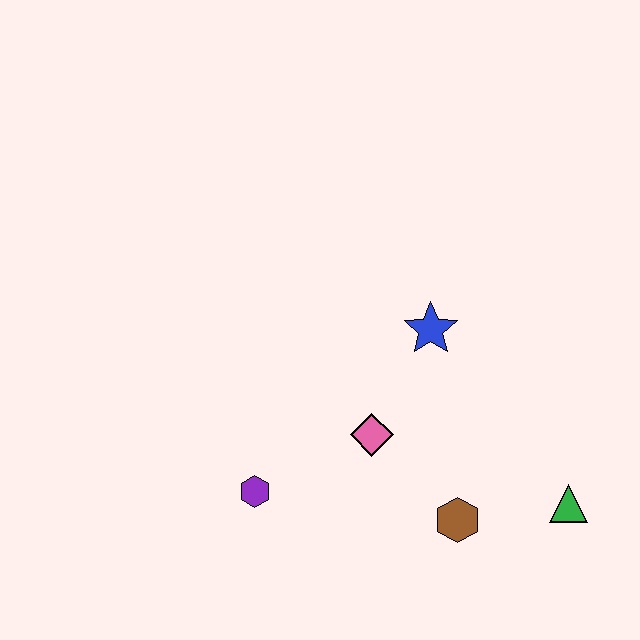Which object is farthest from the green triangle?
The purple hexagon is farthest from the green triangle.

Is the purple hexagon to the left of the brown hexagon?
Yes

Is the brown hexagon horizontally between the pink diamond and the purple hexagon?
No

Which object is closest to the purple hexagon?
The pink diamond is closest to the purple hexagon.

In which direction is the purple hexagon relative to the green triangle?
The purple hexagon is to the left of the green triangle.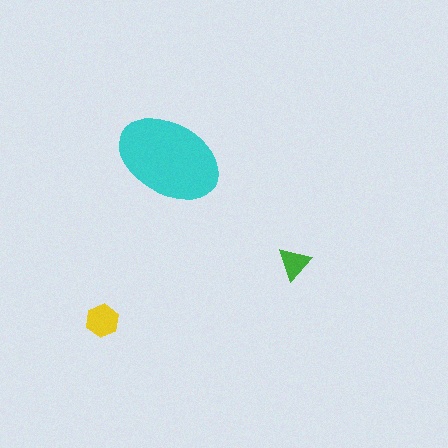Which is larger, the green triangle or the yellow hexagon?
The yellow hexagon.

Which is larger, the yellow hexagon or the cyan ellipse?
The cyan ellipse.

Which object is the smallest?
The green triangle.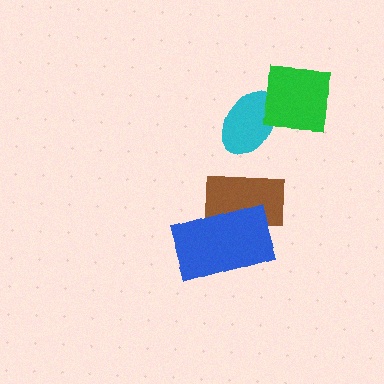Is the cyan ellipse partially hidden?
Yes, it is partially covered by another shape.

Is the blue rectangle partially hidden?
No, no other shape covers it.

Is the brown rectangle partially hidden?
Yes, it is partially covered by another shape.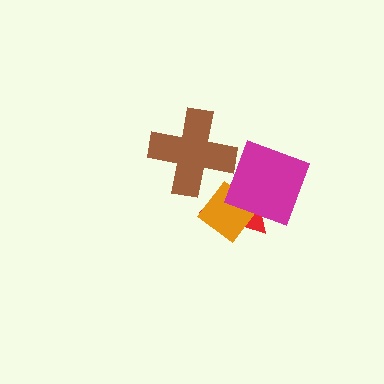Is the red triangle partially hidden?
Yes, it is partially covered by another shape.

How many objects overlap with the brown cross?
1 object overlaps with the brown cross.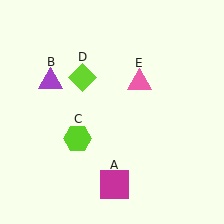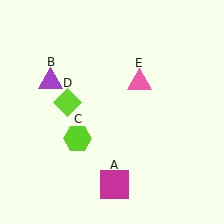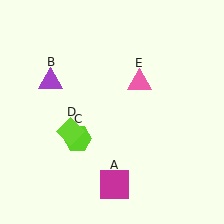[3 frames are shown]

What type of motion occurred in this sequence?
The lime diamond (object D) rotated counterclockwise around the center of the scene.